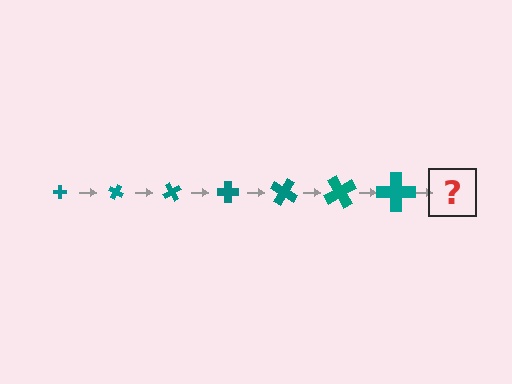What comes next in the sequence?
The next element should be a cross, larger than the previous one and rotated 210 degrees from the start.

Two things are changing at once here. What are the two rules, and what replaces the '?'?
The two rules are that the cross grows larger each step and it rotates 30 degrees each step. The '?' should be a cross, larger than the previous one and rotated 210 degrees from the start.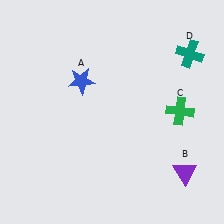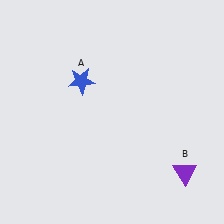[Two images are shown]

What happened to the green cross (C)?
The green cross (C) was removed in Image 2. It was in the top-right area of Image 1.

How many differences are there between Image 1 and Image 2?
There are 2 differences between the two images.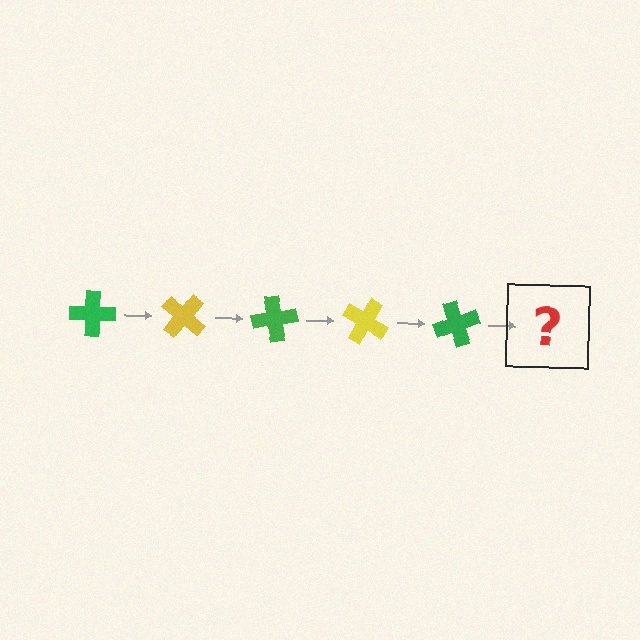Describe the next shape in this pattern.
It should be a yellow cross, rotated 200 degrees from the start.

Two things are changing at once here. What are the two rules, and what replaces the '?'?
The two rules are that it rotates 40 degrees each step and the color cycles through green and yellow. The '?' should be a yellow cross, rotated 200 degrees from the start.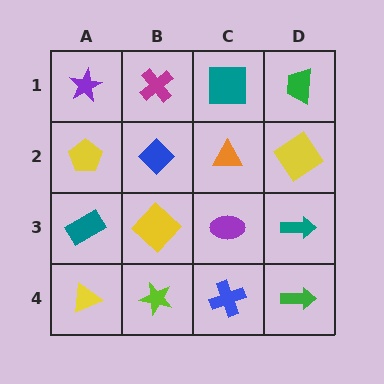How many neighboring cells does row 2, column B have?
4.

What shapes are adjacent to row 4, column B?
A yellow diamond (row 3, column B), a yellow triangle (row 4, column A), a blue cross (row 4, column C).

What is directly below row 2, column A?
A teal rectangle.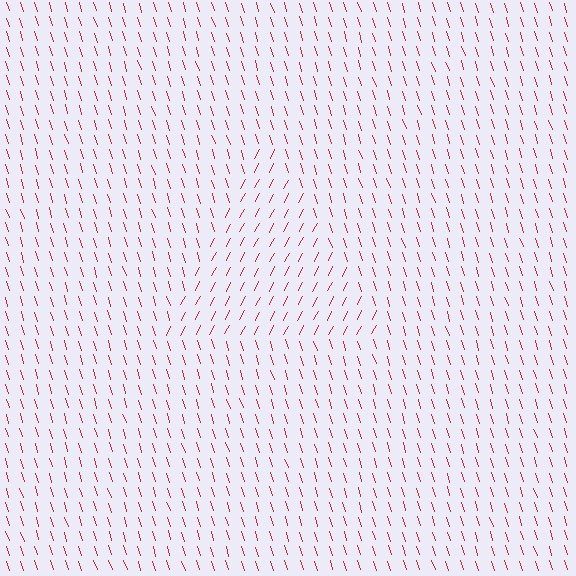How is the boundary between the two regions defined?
The boundary is defined purely by a change in line orientation (approximately 45 degrees difference). All lines are the same color and thickness.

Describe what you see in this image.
The image is filled with small red line segments. A triangle region in the image has lines oriented differently from the surrounding lines, creating a visible texture boundary.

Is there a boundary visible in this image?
Yes, there is a texture boundary formed by a change in line orientation.